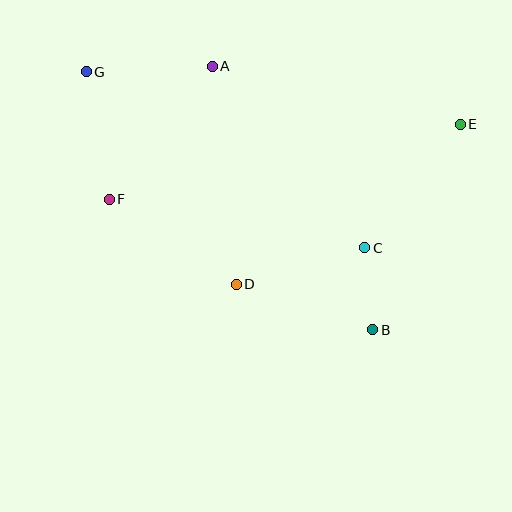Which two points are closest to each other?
Points B and C are closest to each other.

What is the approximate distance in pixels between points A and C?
The distance between A and C is approximately 237 pixels.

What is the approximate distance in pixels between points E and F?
The distance between E and F is approximately 359 pixels.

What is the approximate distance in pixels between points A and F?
The distance between A and F is approximately 168 pixels.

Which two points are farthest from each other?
Points B and G are farthest from each other.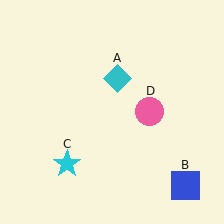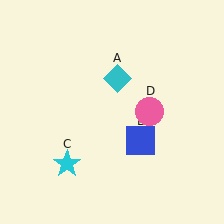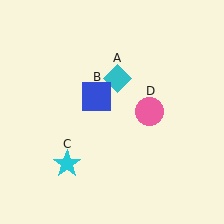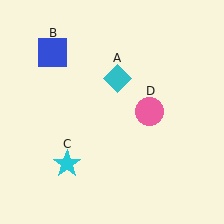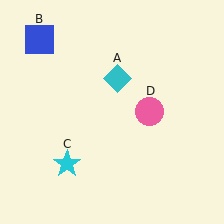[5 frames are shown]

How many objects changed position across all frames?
1 object changed position: blue square (object B).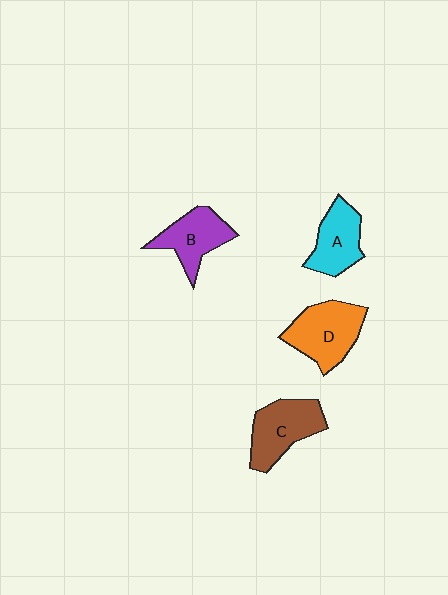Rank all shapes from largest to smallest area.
From largest to smallest: D (orange), C (brown), B (purple), A (cyan).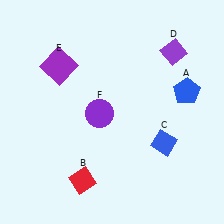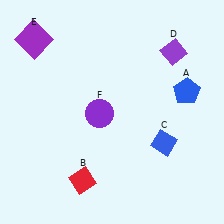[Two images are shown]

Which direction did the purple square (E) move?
The purple square (E) moved up.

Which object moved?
The purple square (E) moved up.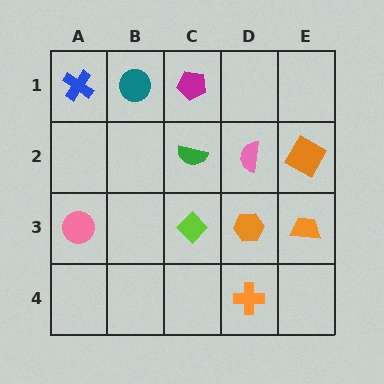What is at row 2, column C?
A green semicircle.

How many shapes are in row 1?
3 shapes.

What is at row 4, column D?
An orange cross.